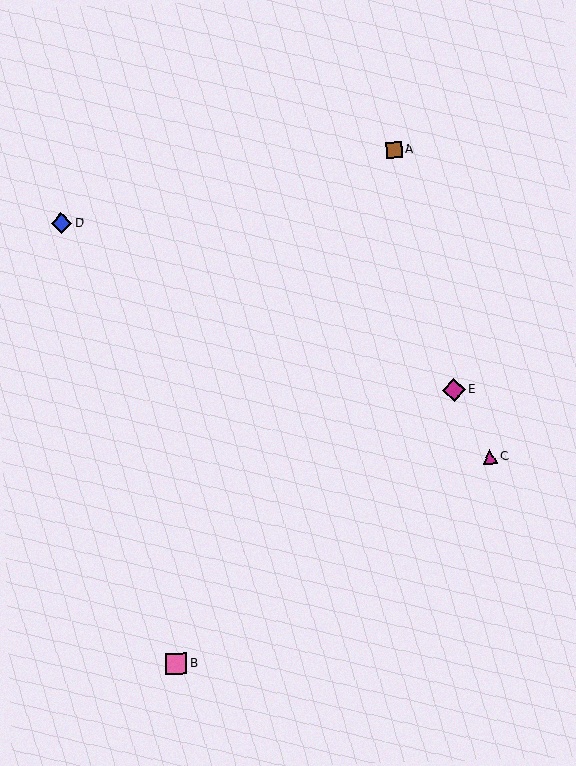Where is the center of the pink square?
The center of the pink square is at (176, 664).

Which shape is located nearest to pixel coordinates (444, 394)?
The magenta diamond (labeled E) at (454, 390) is nearest to that location.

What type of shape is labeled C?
Shape C is a magenta triangle.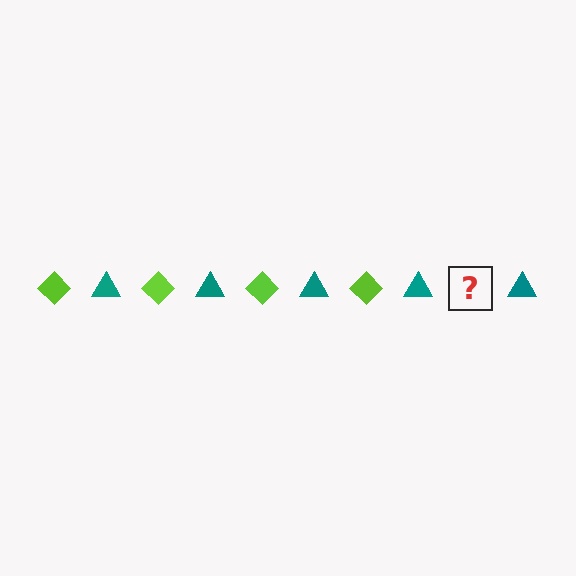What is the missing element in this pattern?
The missing element is a lime diamond.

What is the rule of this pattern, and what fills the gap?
The rule is that the pattern alternates between lime diamond and teal triangle. The gap should be filled with a lime diamond.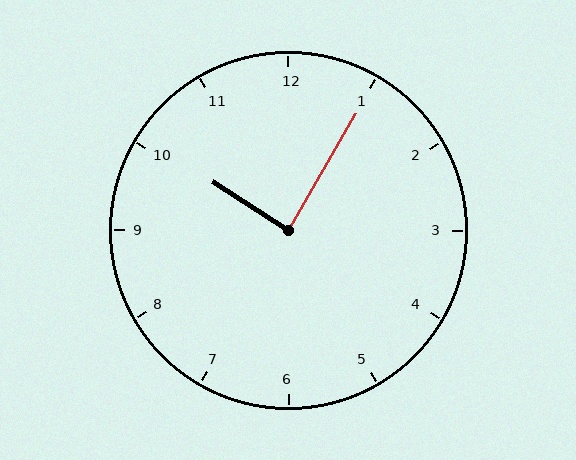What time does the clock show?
10:05.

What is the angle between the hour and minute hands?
Approximately 88 degrees.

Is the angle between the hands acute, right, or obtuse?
It is right.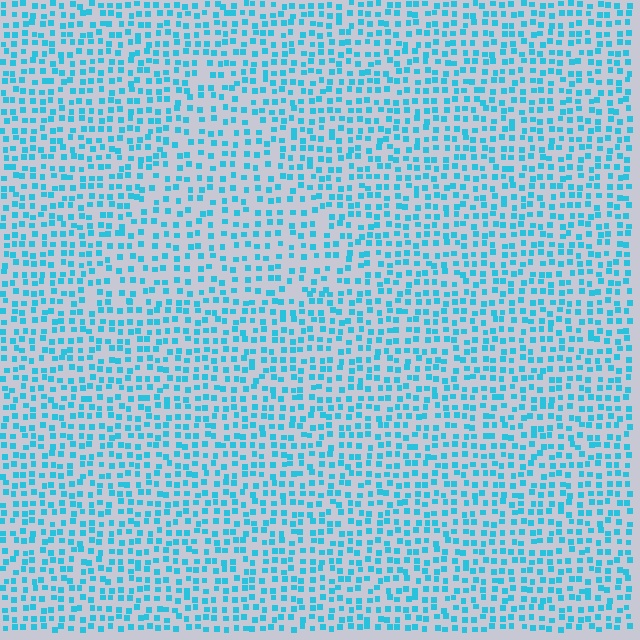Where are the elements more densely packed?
The elements are more densely packed outside the triangle boundary.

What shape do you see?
I see a triangle.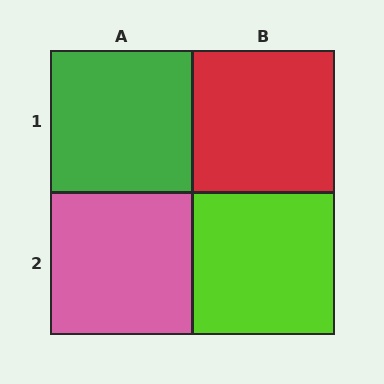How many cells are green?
1 cell is green.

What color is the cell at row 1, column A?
Green.